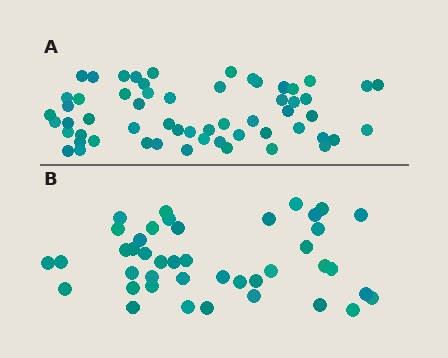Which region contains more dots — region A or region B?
Region A (the top region) has more dots.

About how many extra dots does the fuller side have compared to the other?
Region A has approximately 15 more dots than region B.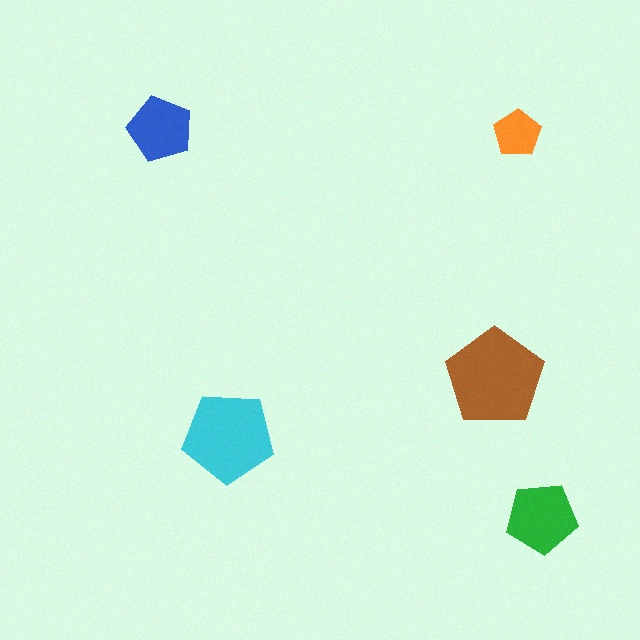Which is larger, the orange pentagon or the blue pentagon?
The blue one.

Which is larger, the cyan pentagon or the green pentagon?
The cyan one.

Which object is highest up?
The blue pentagon is topmost.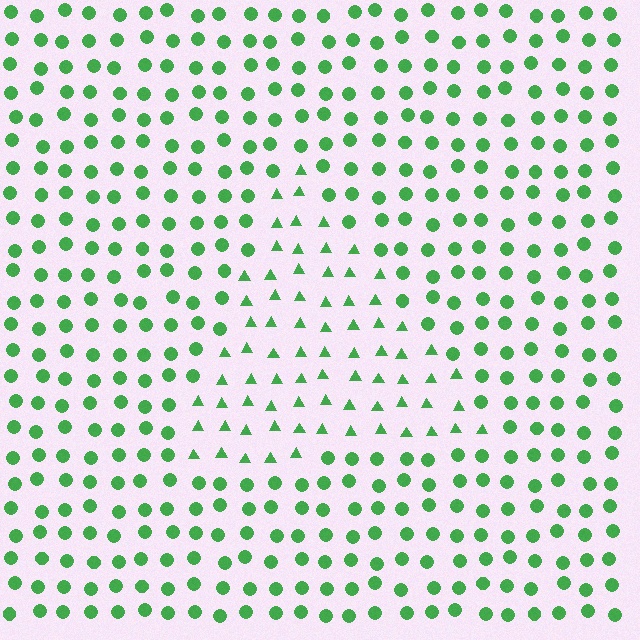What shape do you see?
I see a triangle.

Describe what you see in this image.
The image is filled with small green elements arranged in a uniform grid. A triangle-shaped region contains triangles, while the surrounding area contains circles. The boundary is defined purely by the change in element shape.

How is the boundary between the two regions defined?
The boundary is defined by a change in element shape: triangles inside vs. circles outside. All elements share the same color and spacing.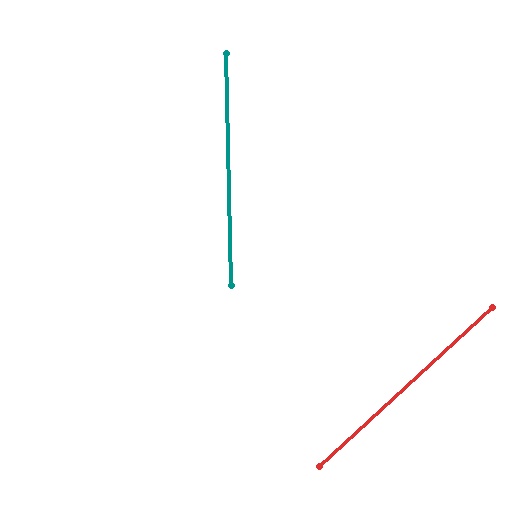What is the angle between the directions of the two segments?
Approximately 49 degrees.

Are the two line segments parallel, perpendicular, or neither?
Neither parallel nor perpendicular — they differ by about 49°.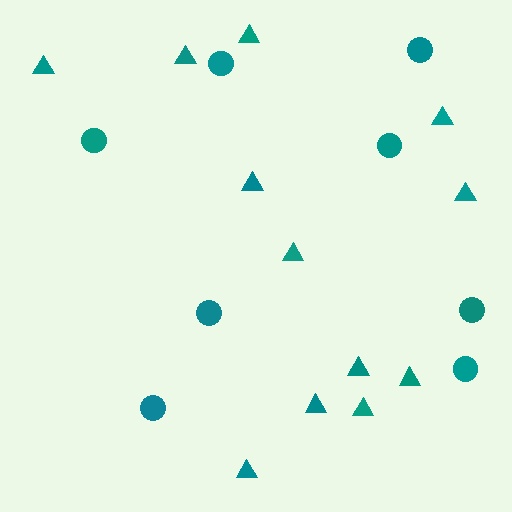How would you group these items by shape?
There are 2 groups: one group of triangles (12) and one group of circles (8).